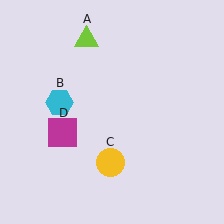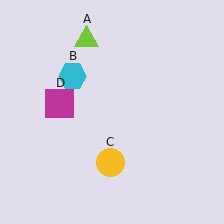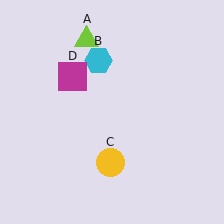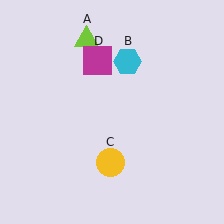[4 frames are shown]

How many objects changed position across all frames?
2 objects changed position: cyan hexagon (object B), magenta square (object D).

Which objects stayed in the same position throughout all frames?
Lime triangle (object A) and yellow circle (object C) remained stationary.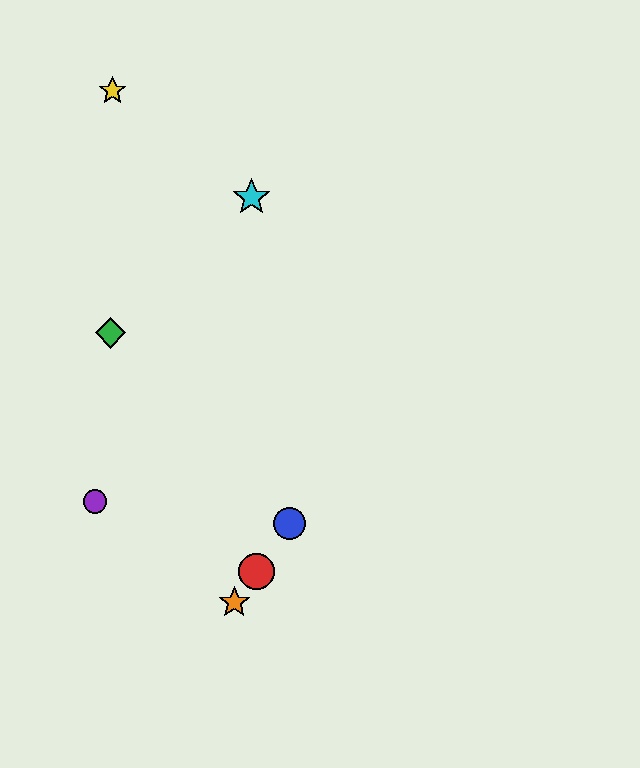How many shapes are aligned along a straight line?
3 shapes (the red circle, the blue circle, the orange star) are aligned along a straight line.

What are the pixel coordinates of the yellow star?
The yellow star is at (112, 91).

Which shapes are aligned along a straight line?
The red circle, the blue circle, the orange star are aligned along a straight line.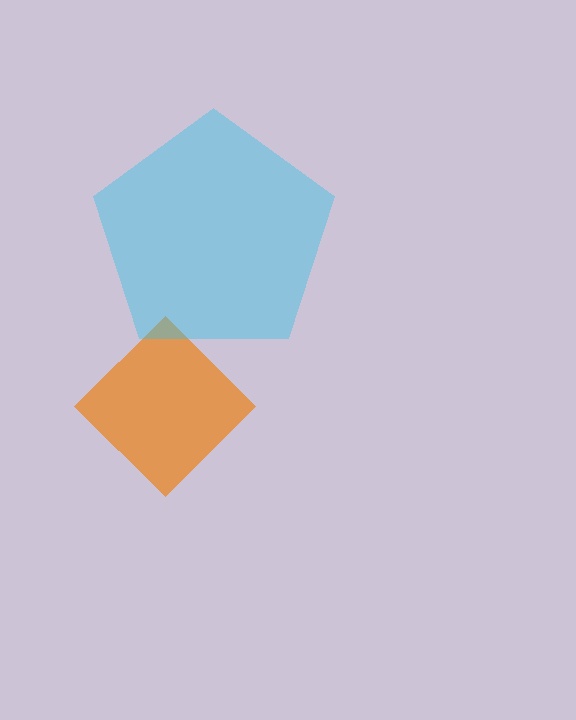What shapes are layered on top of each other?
The layered shapes are: an orange diamond, a cyan pentagon.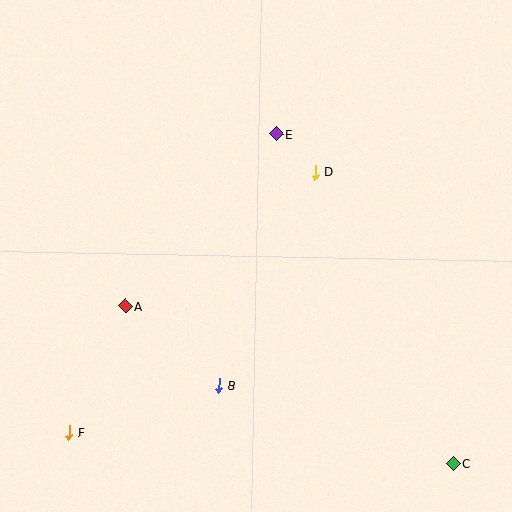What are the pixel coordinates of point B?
Point B is at (219, 386).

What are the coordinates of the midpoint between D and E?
The midpoint between D and E is at (296, 153).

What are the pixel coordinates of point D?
Point D is at (315, 172).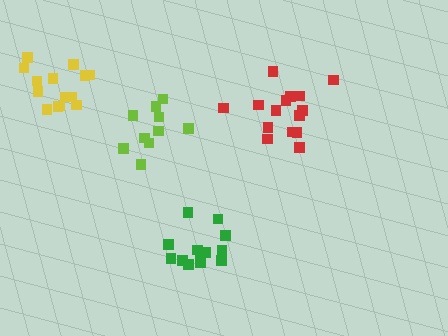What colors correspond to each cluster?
The clusters are colored: green, red, yellow, lime.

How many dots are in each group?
Group 1: 13 dots, Group 2: 15 dots, Group 3: 14 dots, Group 4: 10 dots (52 total).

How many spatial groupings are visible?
There are 4 spatial groupings.